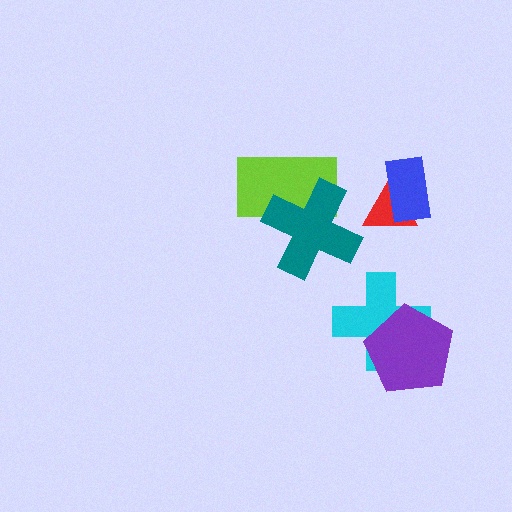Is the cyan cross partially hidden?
Yes, it is partially covered by another shape.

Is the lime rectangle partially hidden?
Yes, it is partially covered by another shape.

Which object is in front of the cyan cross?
The purple pentagon is in front of the cyan cross.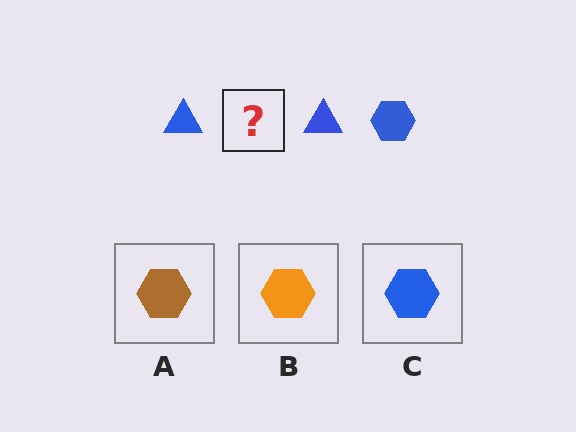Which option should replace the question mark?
Option C.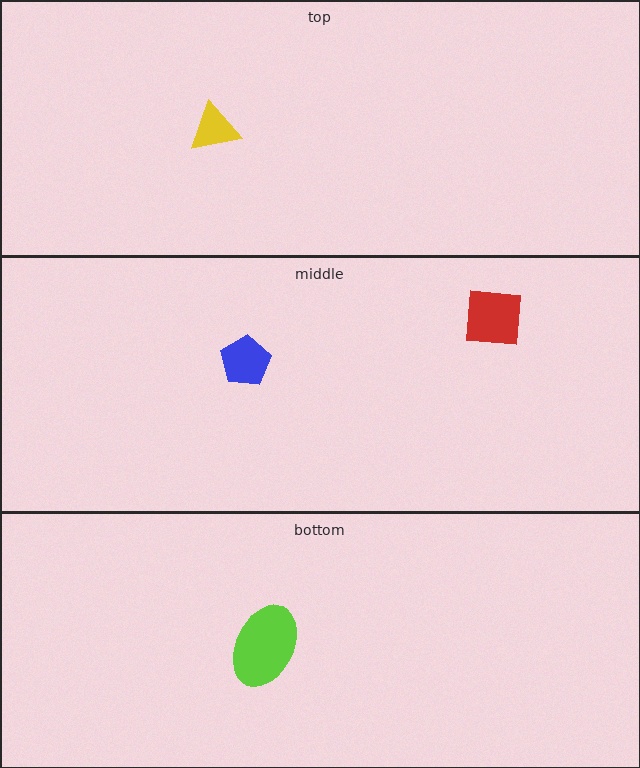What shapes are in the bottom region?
The lime ellipse.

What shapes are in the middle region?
The red square, the blue pentagon.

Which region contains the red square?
The middle region.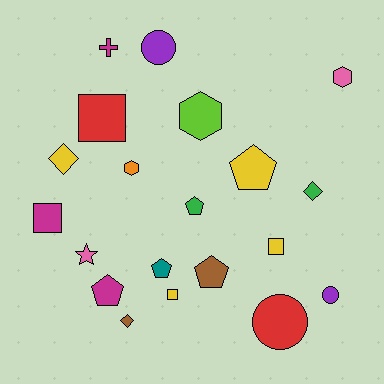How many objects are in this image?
There are 20 objects.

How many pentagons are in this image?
There are 5 pentagons.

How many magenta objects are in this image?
There are 3 magenta objects.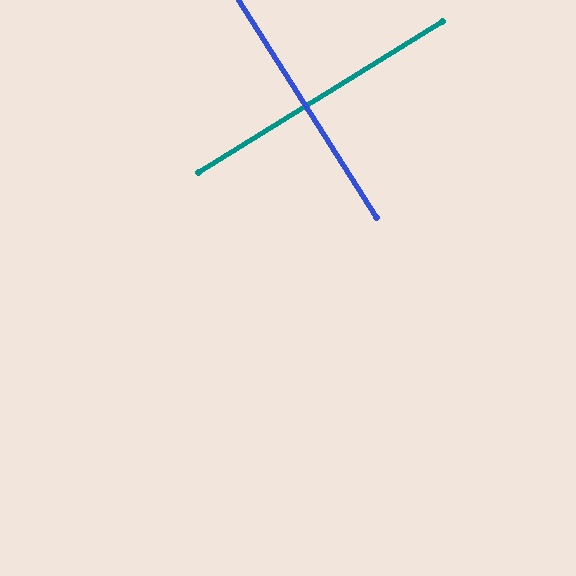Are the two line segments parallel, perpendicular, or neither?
Perpendicular — they meet at approximately 89°.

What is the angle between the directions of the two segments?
Approximately 89 degrees.